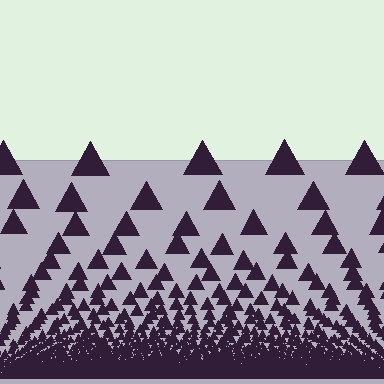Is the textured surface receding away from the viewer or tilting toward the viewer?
The surface appears to tilt toward the viewer. Texture elements get larger and sparser toward the top.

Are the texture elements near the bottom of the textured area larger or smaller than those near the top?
Smaller. The gradient is inverted — elements near the bottom are smaller and denser.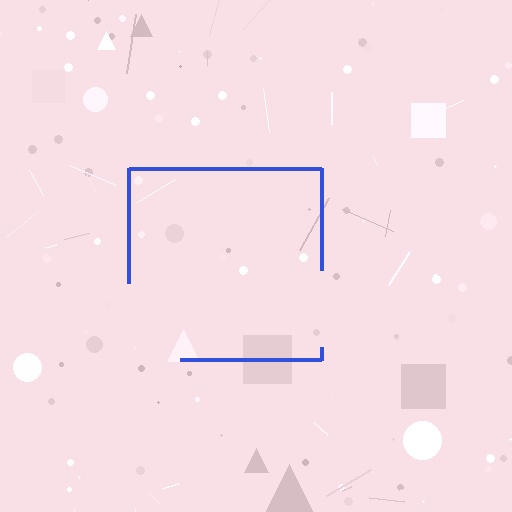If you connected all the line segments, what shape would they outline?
They would outline a square.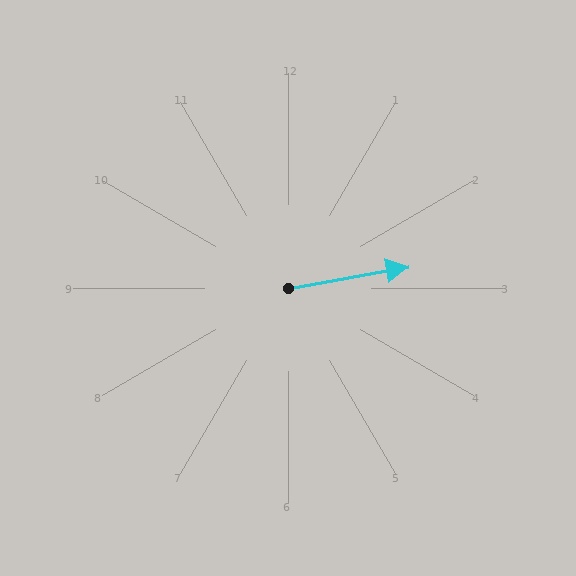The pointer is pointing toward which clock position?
Roughly 3 o'clock.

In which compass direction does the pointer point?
East.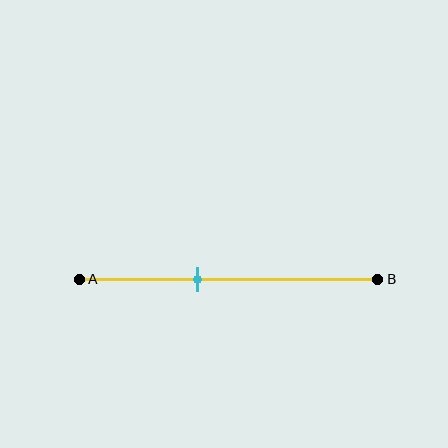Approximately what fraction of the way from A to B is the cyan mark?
The cyan mark is approximately 40% of the way from A to B.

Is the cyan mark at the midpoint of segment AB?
No, the mark is at about 40% from A, not at the 50% midpoint.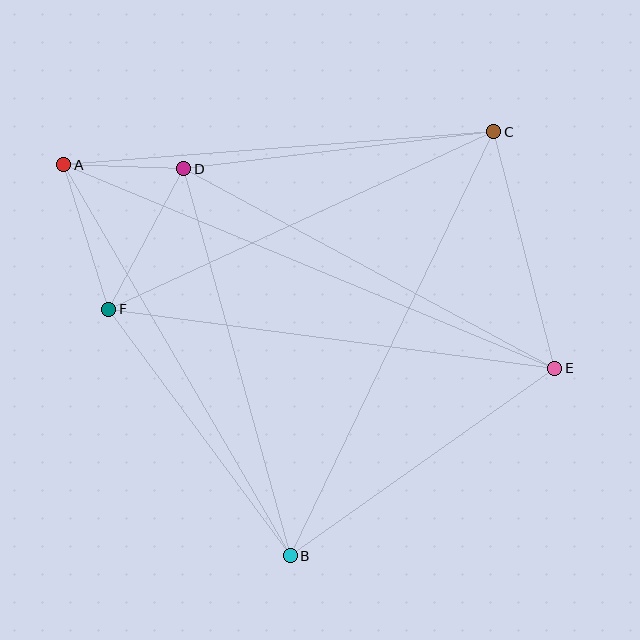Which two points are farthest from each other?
Points A and E are farthest from each other.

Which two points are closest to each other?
Points A and D are closest to each other.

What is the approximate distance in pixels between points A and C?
The distance between A and C is approximately 431 pixels.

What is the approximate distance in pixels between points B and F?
The distance between B and F is approximately 306 pixels.